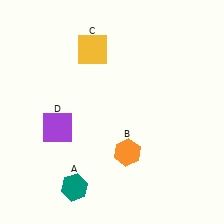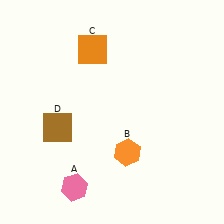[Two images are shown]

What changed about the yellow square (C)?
In Image 1, C is yellow. In Image 2, it changed to orange.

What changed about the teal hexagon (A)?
In Image 1, A is teal. In Image 2, it changed to pink.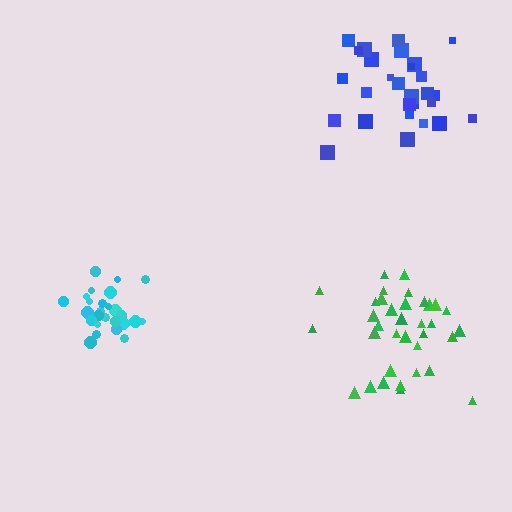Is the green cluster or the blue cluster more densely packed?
Blue.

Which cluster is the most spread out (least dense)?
Green.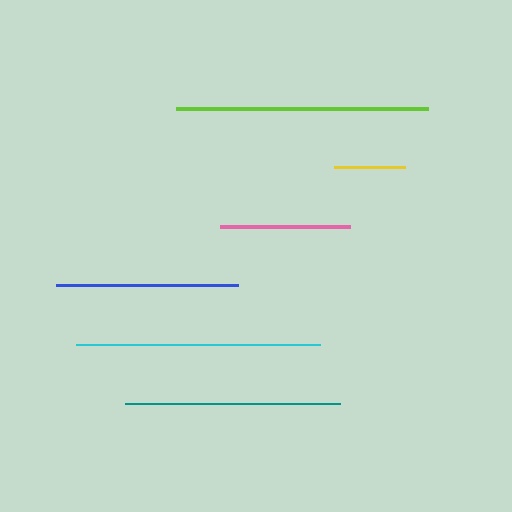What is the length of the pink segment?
The pink segment is approximately 130 pixels long.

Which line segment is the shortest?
The yellow line is the shortest at approximately 71 pixels.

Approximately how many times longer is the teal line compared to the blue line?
The teal line is approximately 1.2 times the length of the blue line.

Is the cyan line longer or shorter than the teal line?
The cyan line is longer than the teal line.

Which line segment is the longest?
The lime line is the longest at approximately 251 pixels.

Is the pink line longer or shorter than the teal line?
The teal line is longer than the pink line.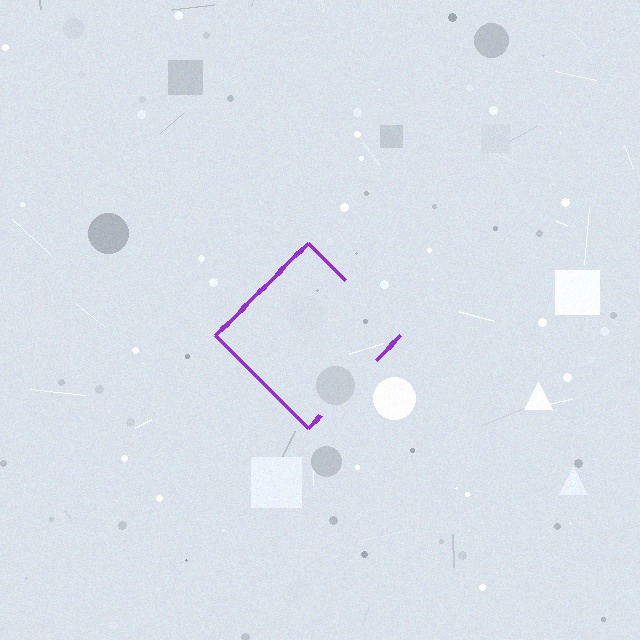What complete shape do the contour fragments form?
The contour fragments form a diamond.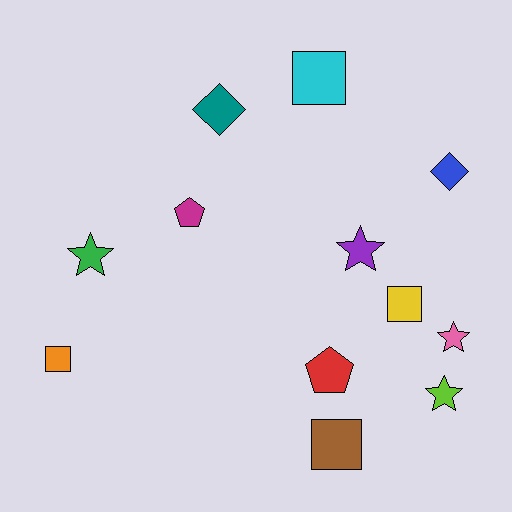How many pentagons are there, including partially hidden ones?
There are 2 pentagons.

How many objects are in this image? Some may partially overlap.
There are 12 objects.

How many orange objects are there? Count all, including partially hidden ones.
There is 1 orange object.